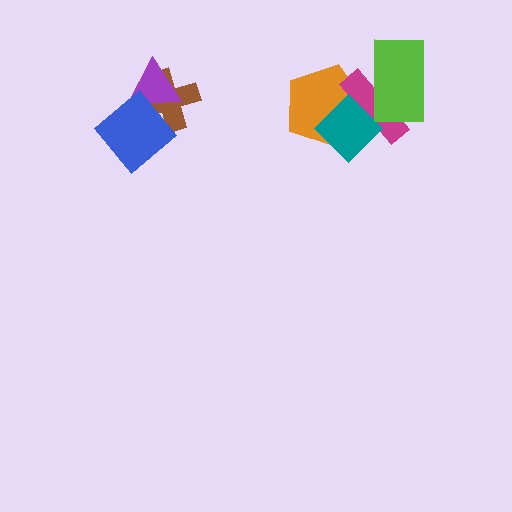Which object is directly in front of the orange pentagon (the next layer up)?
The magenta cross is directly in front of the orange pentagon.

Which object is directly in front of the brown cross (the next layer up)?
The purple triangle is directly in front of the brown cross.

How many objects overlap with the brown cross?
2 objects overlap with the brown cross.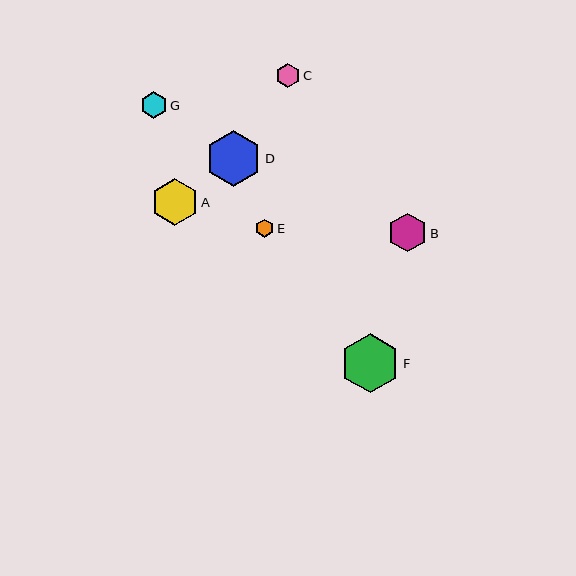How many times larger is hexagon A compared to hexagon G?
Hexagon A is approximately 1.8 times the size of hexagon G.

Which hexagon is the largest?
Hexagon F is the largest with a size of approximately 59 pixels.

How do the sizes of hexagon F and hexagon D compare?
Hexagon F and hexagon D are approximately the same size.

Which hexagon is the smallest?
Hexagon E is the smallest with a size of approximately 18 pixels.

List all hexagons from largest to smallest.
From largest to smallest: F, D, A, B, G, C, E.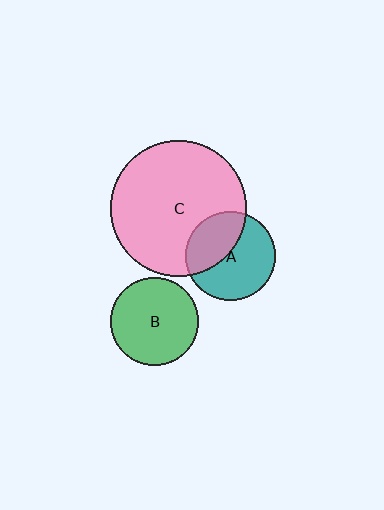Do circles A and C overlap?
Yes.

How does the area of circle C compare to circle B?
Approximately 2.4 times.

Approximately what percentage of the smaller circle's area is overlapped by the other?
Approximately 40%.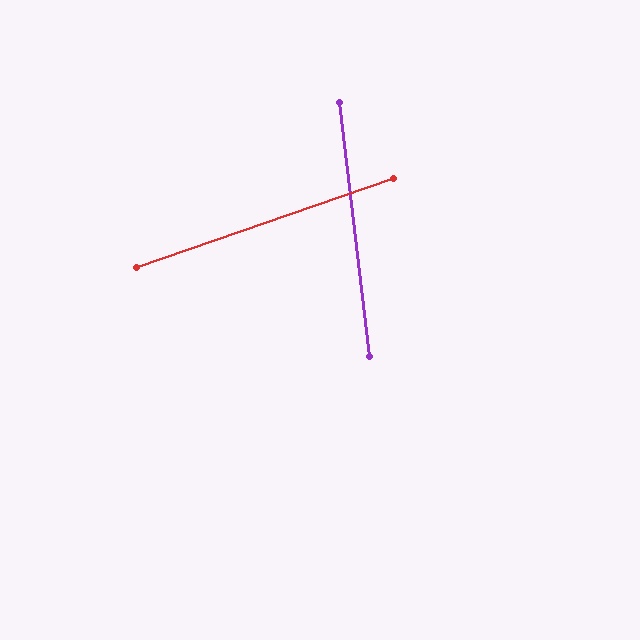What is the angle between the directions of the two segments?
Approximately 78 degrees.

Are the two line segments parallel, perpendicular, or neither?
Neither parallel nor perpendicular — they differ by about 78°.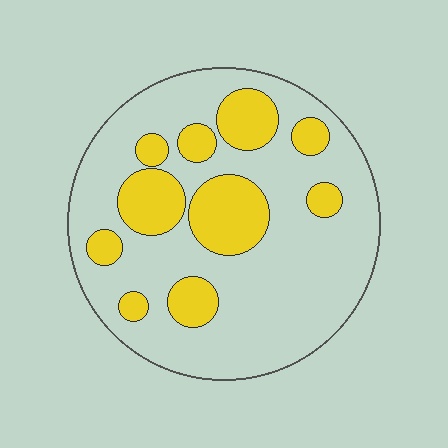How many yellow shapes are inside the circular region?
10.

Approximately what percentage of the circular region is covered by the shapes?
Approximately 25%.